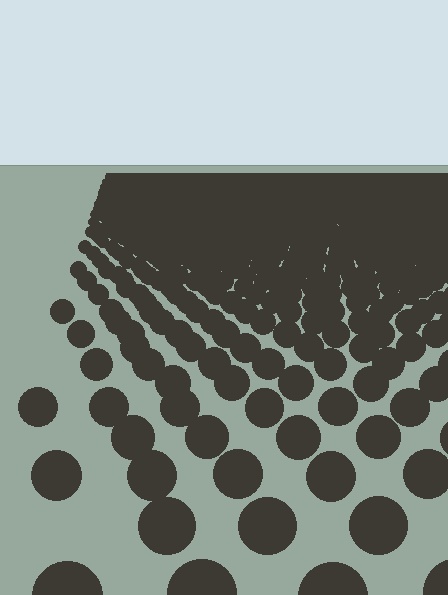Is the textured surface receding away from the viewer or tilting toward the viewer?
The surface is receding away from the viewer. Texture elements get smaller and denser toward the top.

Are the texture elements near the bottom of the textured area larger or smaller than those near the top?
Larger. Near the bottom, elements are closer to the viewer and appear at a bigger on-screen size.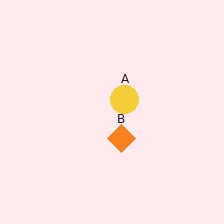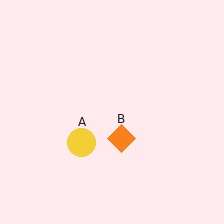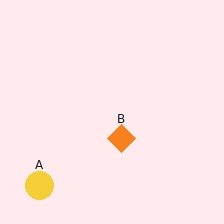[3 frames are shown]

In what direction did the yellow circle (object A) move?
The yellow circle (object A) moved down and to the left.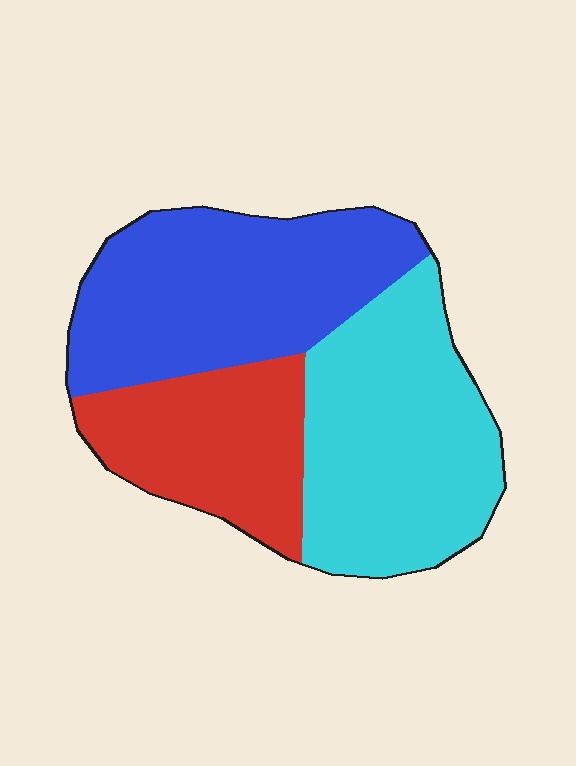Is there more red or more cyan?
Cyan.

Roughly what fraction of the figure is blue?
Blue takes up about three eighths (3/8) of the figure.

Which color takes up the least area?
Red, at roughly 25%.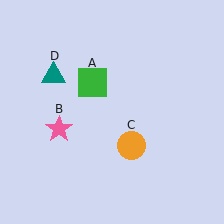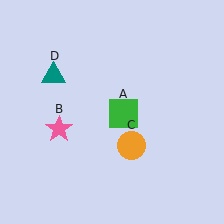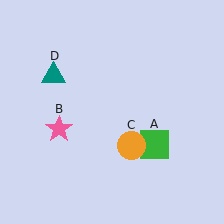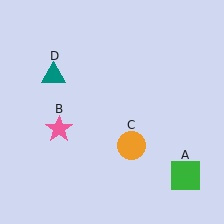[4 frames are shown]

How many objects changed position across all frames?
1 object changed position: green square (object A).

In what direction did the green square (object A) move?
The green square (object A) moved down and to the right.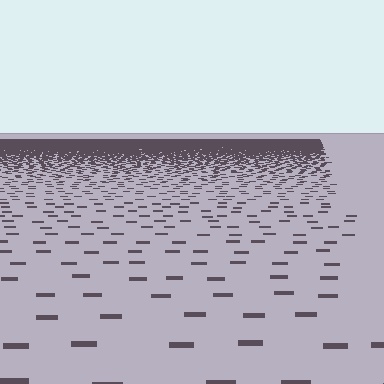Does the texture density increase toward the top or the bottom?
Density increases toward the top.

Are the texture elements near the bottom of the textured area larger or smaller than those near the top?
Larger. Near the bottom, elements are closer to the viewer and appear at a bigger on-screen size.